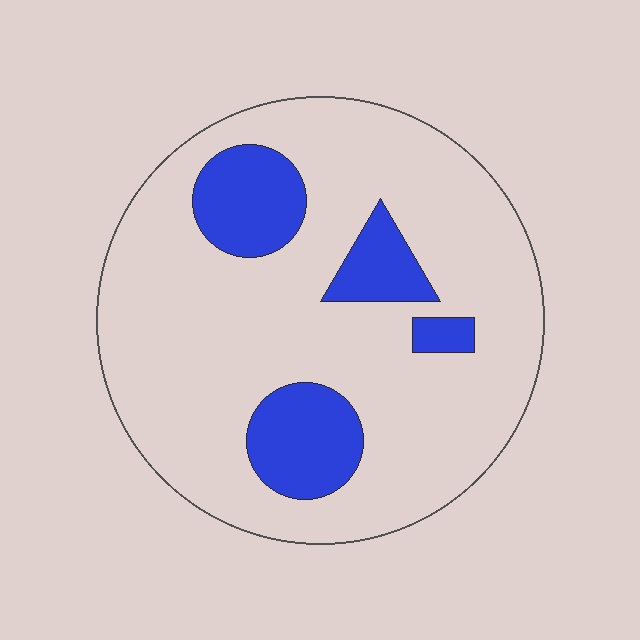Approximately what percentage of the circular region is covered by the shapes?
Approximately 20%.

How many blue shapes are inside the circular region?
4.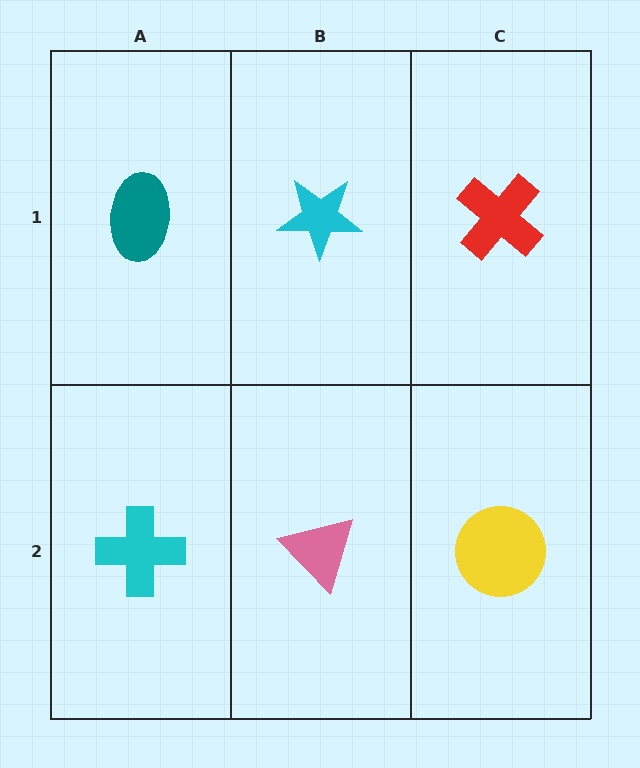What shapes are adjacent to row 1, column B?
A pink triangle (row 2, column B), a teal ellipse (row 1, column A), a red cross (row 1, column C).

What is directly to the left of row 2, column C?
A pink triangle.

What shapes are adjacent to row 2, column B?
A cyan star (row 1, column B), a cyan cross (row 2, column A), a yellow circle (row 2, column C).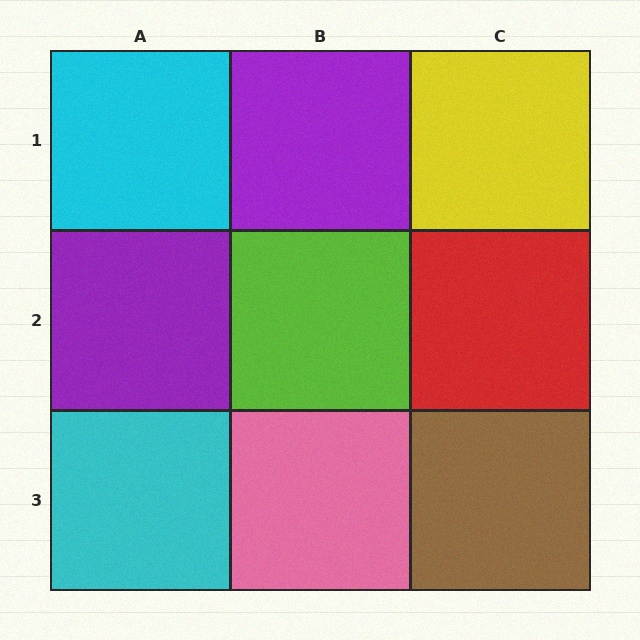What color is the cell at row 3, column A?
Cyan.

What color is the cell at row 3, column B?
Pink.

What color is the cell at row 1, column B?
Purple.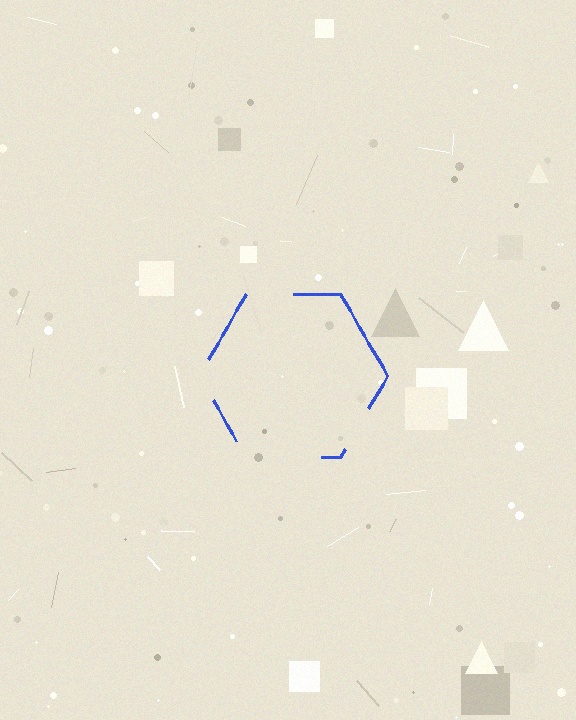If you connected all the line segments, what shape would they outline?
They would outline a hexagon.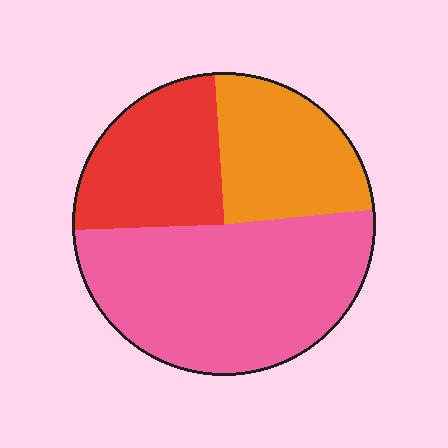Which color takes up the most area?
Pink, at roughly 50%.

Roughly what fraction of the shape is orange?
Orange takes up about one quarter (1/4) of the shape.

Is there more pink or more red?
Pink.